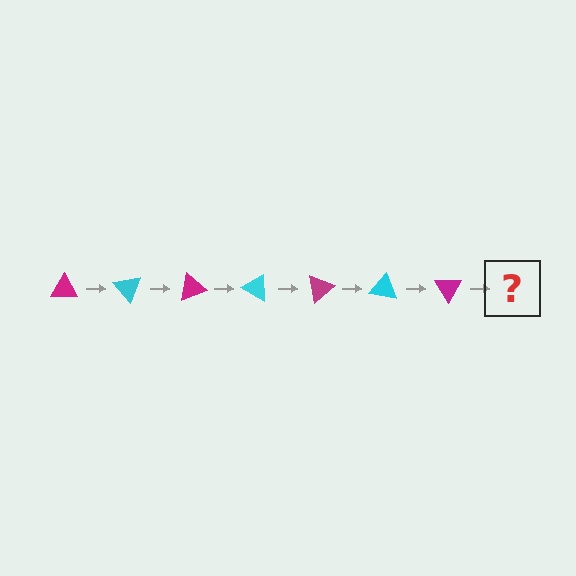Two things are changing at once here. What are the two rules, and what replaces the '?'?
The two rules are that it rotates 50 degrees each step and the color cycles through magenta and cyan. The '?' should be a cyan triangle, rotated 350 degrees from the start.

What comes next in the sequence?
The next element should be a cyan triangle, rotated 350 degrees from the start.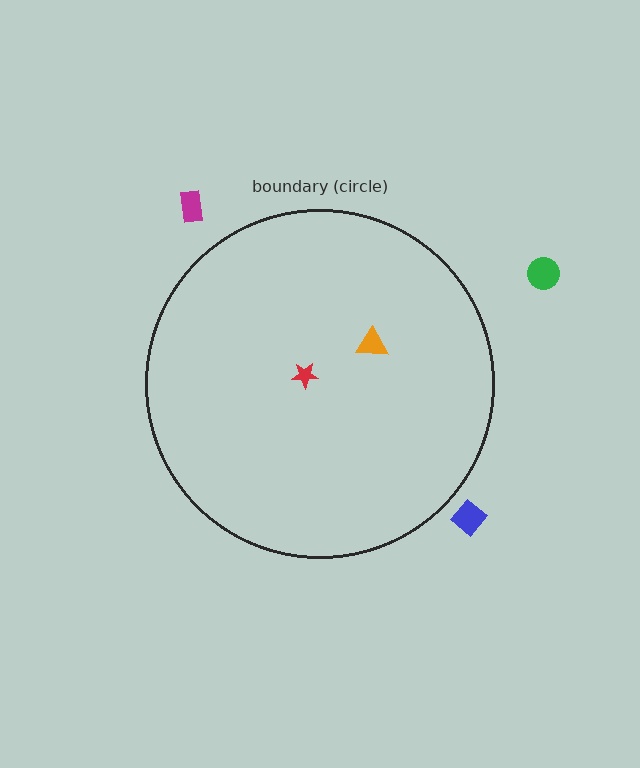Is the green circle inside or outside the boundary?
Outside.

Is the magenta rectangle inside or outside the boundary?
Outside.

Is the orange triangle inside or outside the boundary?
Inside.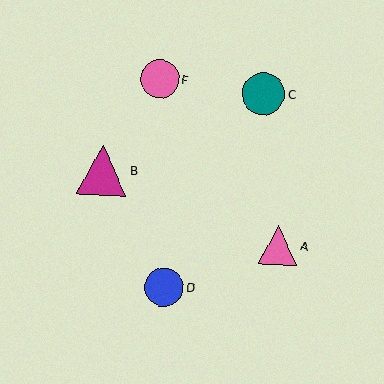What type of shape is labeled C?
Shape C is a teal circle.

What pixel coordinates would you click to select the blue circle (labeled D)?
Click at (164, 287) to select the blue circle D.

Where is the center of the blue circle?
The center of the blue circle is at (164, 287).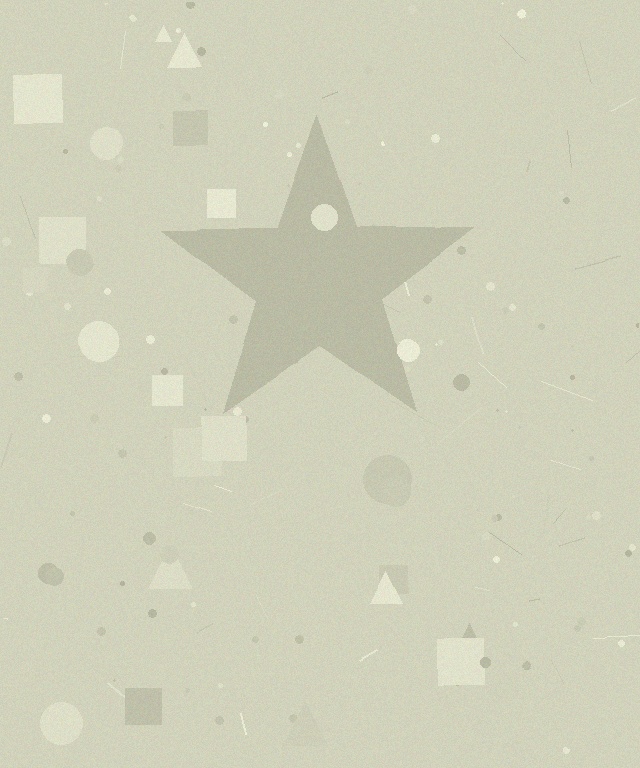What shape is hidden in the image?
A star is hidden in the image.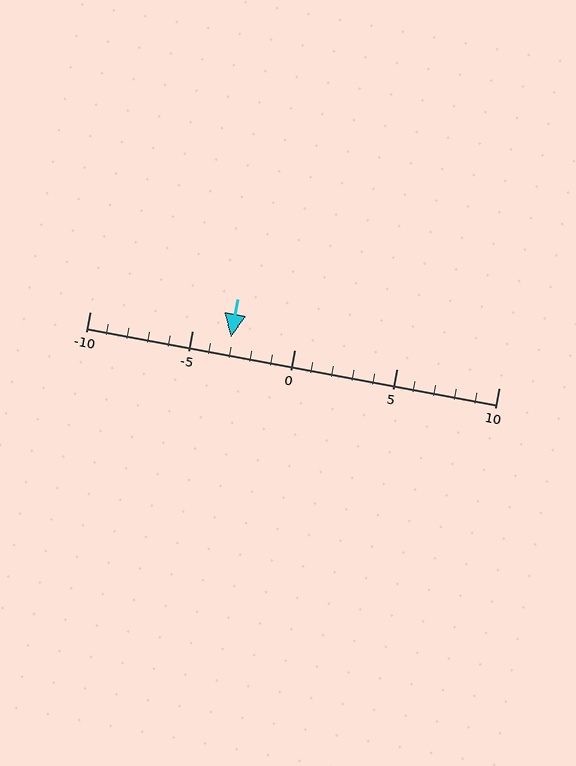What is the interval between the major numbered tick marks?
The major tick marks are spaced 5 units apart.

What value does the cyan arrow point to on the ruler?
The cyan arrow points to approximately -3.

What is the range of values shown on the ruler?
The ruler shows values from -10 to 10.